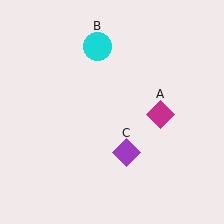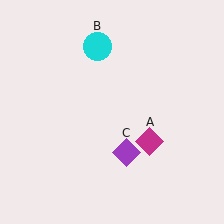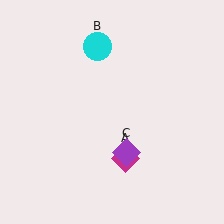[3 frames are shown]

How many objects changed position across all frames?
1 object changed position: magenta diamond (object A).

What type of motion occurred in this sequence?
The magenta diamond (object A) rotated clockwise around the center of the scene.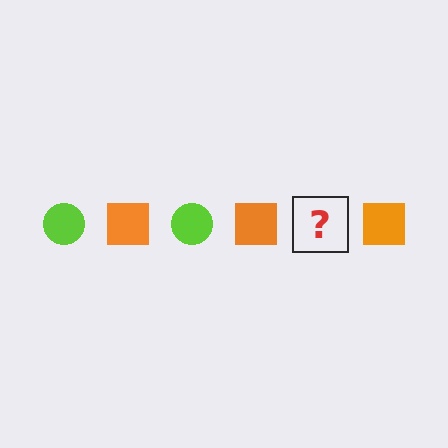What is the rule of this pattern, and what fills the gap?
The rule is that the pattern alternates between lime circle and orange square. The gap should be filled with a lime circle.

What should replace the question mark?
The question mark should be replaced with a lime circle.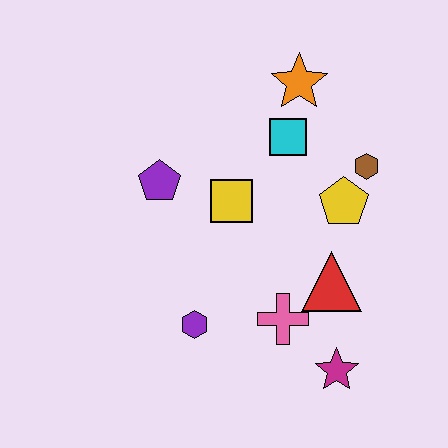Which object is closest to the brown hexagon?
The yellow pentagon is closest to the brown hexagon.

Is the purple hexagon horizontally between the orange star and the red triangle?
No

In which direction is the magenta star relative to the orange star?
The magenta star is below the orange star.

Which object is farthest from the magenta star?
The orange star is farthest from the magenta star.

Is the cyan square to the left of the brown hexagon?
Yes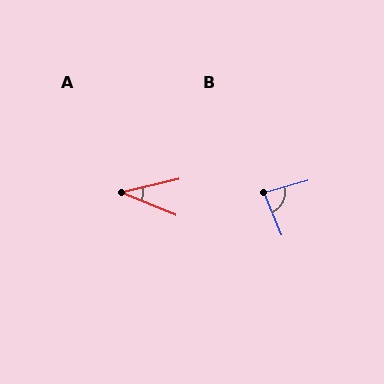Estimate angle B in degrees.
Approximately 83 degrees.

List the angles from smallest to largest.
A (35°), B (83°).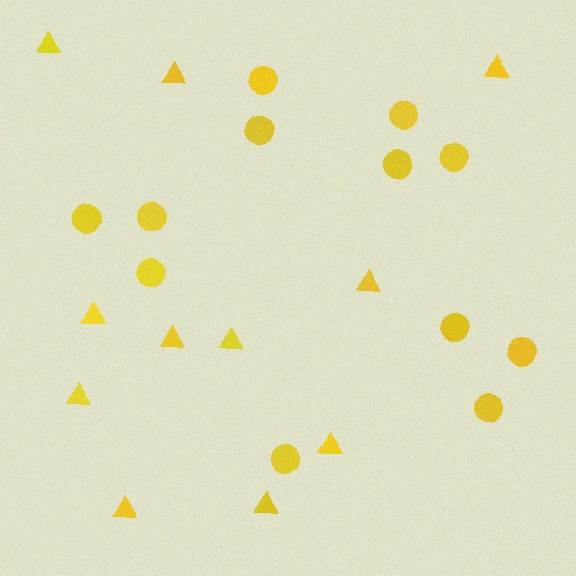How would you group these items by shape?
There are 2 groups: one group of triangles (11) and one group of circles (12).